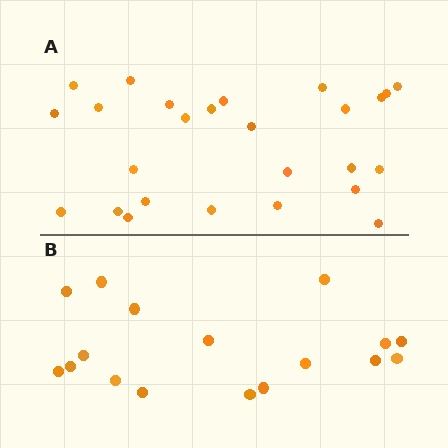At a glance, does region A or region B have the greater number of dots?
Region A (the top region) has more dots.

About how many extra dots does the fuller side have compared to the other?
Region A has roughly 8 or so more dots than region B.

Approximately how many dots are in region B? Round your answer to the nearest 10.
About 20 dots. (The exact count is 17, which rounds to 20.)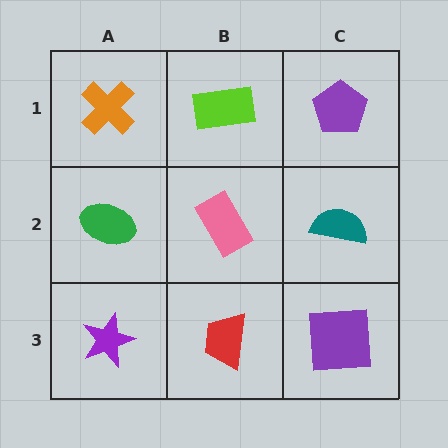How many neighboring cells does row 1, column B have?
3.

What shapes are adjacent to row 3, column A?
A green ellipse (row 2, column A), a red trapezoid (row 3, column B).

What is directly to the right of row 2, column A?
A pink rectangle.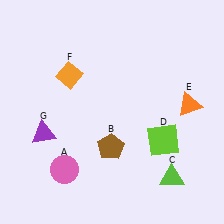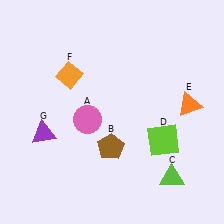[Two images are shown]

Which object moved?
The pink circle (A) moved up.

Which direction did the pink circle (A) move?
The pink circle (A) moved up.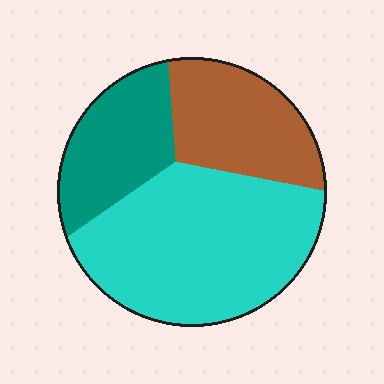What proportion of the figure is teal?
Teal covers around 20% of the figure.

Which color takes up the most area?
Cyan, at roughly 50%.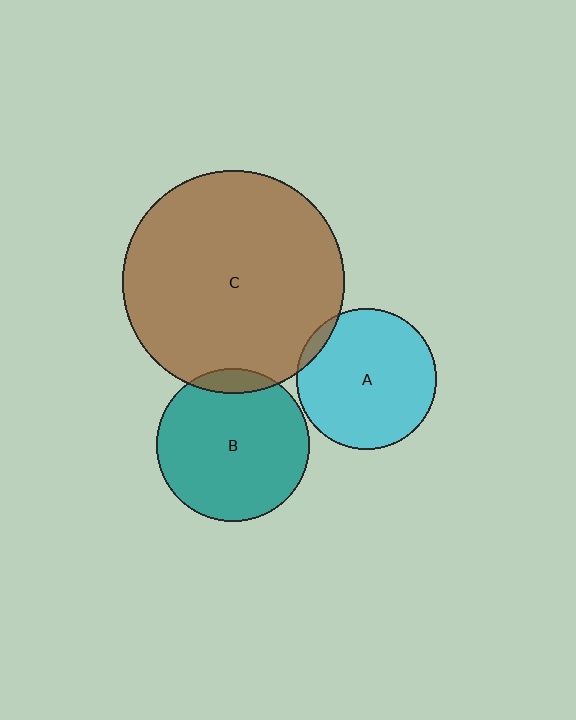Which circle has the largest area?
Circle C (brown).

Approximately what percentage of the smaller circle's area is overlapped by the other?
Approximately 5%.